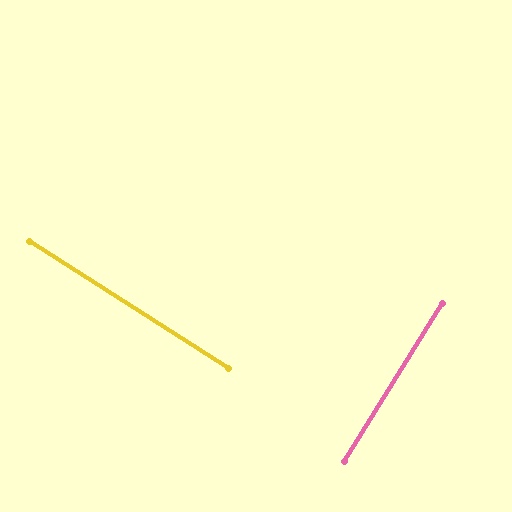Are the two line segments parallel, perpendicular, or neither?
Perpendicular — they meet at approximately 90°.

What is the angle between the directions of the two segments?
Approximately 90 degrees.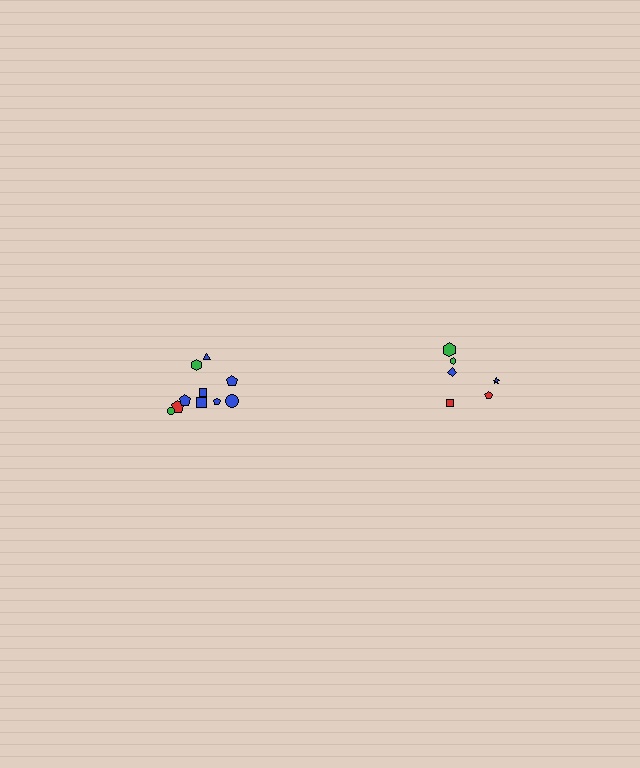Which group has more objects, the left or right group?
The left group.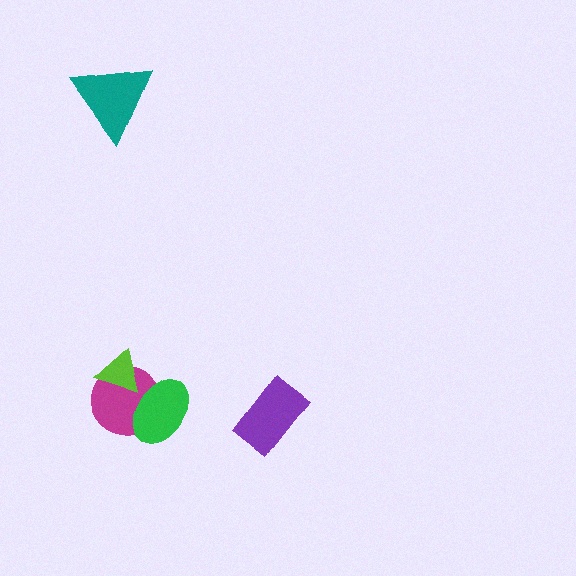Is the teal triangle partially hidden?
No, no other shape covers it.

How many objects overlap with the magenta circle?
2 objects overlap with the magenta circle.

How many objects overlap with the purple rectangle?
0 objects overlap with the purple rectangle.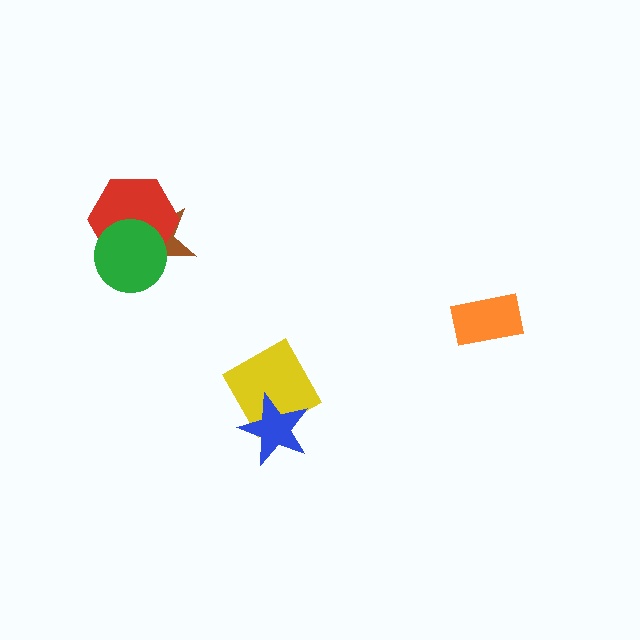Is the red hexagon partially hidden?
Yes, it is partially covered by another shape.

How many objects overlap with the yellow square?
1 object overlaps with the yellow square.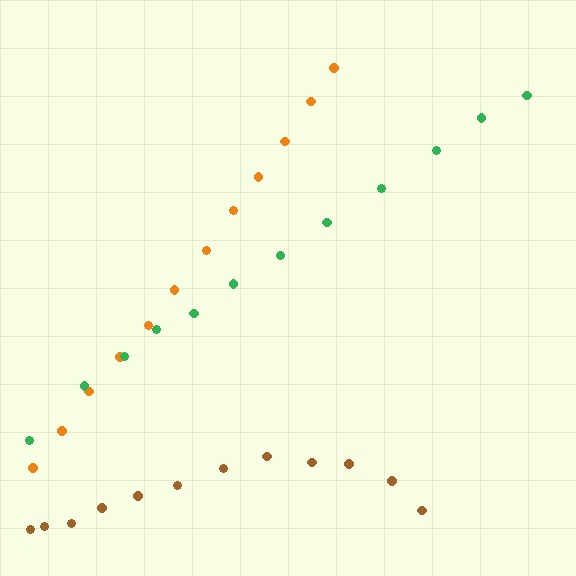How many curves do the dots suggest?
There are 3 distinct paths.